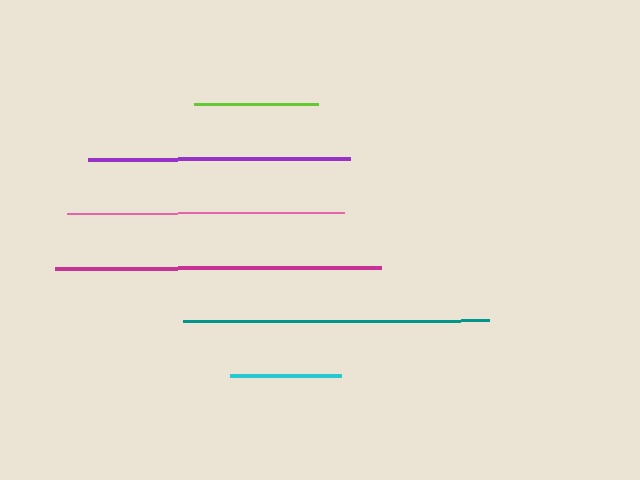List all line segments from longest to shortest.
From longest to shortest: magenta, teal, pink, purple, lime, cyan.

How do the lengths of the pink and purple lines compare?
The pink and purple lines are approximately the same length.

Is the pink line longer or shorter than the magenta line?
The magenta line is longer than the pink line.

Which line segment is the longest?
The magenta line is the longest at approximately 326 pixels.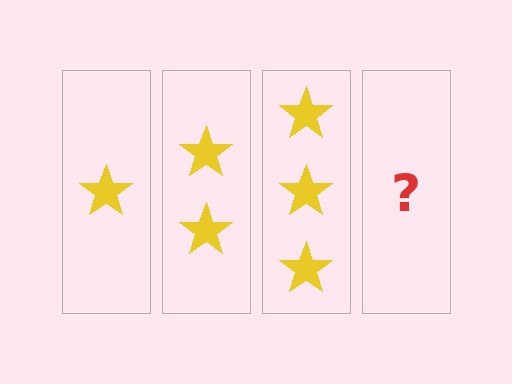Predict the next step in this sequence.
The next step is 4 stars.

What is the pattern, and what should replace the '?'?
The pattern is that each step adds one more star. The '?' should be 4 stars.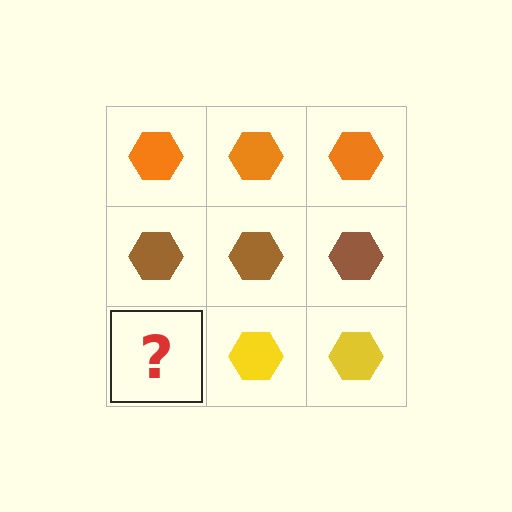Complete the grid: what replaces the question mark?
The question mark should be replaced with a yellow hexagon.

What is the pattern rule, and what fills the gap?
The rule is that each row has a consistent color. The gap should be filled with a yellow hexagon.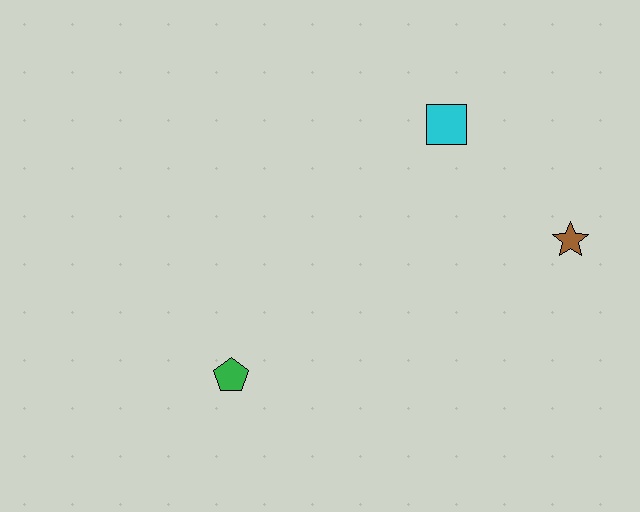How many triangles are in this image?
There are no triangles.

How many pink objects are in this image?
There are no pink objects.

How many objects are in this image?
There are 3 objects.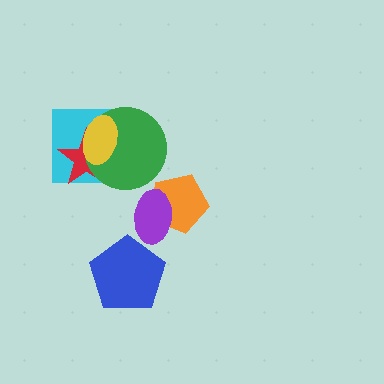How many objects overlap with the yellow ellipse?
3 objects overlap with the yellow ellipse.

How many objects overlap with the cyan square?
3 objects overlap with the cyan square.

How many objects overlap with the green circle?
3 objects overlap with the green circle.